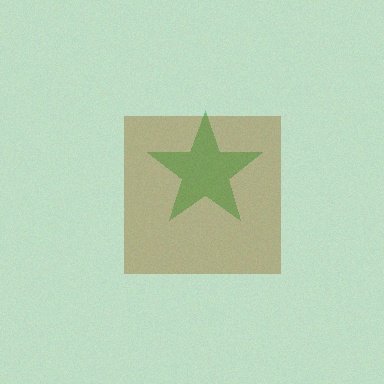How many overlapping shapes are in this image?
There are 2 overlapping shapes in the image.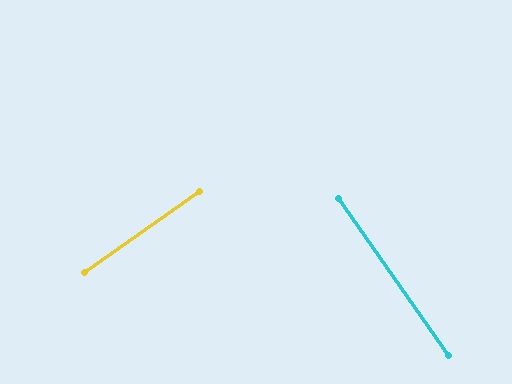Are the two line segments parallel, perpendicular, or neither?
Perpendicular — they meet at approximately 90°.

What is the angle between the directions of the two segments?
Approximately 90 degrees.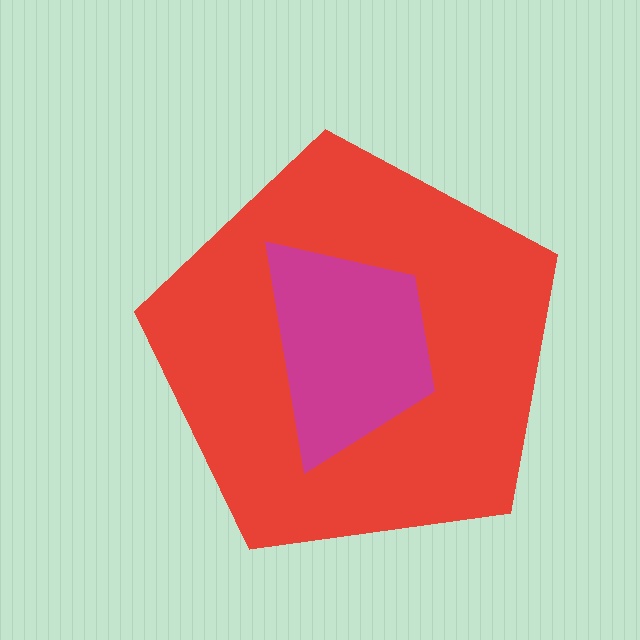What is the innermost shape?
The magenta trapezoid.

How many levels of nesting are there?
2.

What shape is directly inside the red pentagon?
The magenta trapezoid.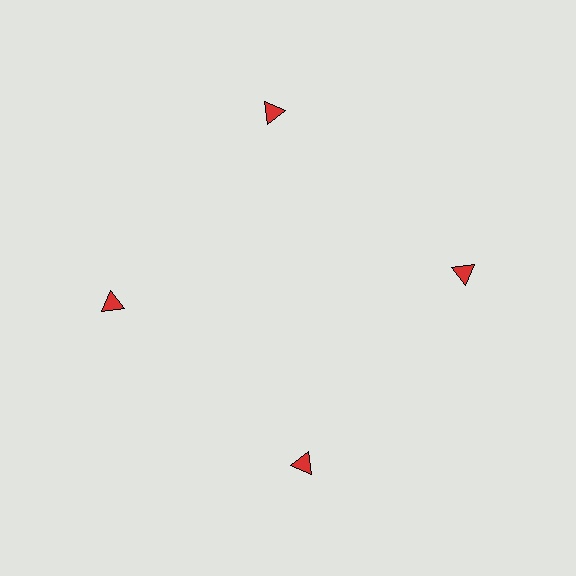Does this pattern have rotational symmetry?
Yes, this pattern has 4-fold rotational symmetry. It looks the same after rotating 90 degrees around the center.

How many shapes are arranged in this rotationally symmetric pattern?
There are 4 shapes, arranged in 4 groups of 1.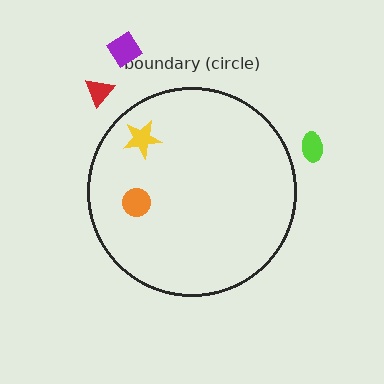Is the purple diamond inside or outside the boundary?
Outside.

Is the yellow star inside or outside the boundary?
Inside.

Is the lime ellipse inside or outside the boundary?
Outside.